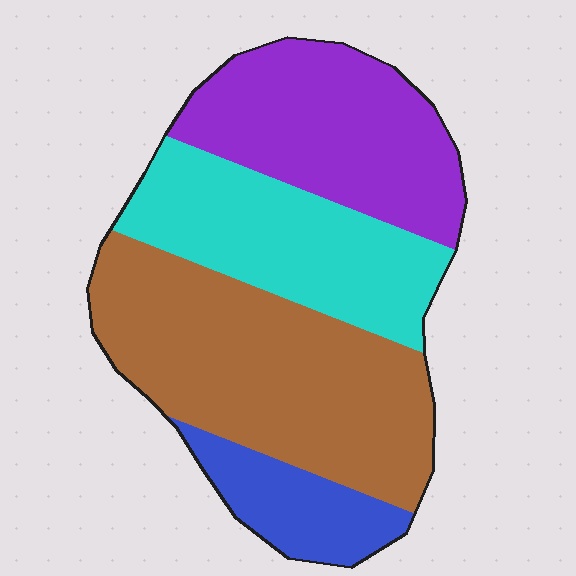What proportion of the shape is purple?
Purple takes up between a quarter and a half of the shape.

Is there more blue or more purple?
Purple.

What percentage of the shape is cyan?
Cyan covers 25% of the shape.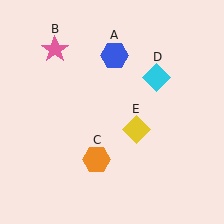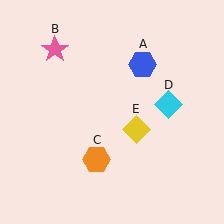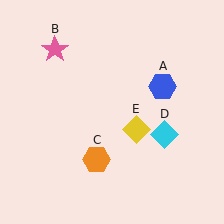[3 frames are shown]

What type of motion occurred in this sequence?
The blue hexagon (object A), cyan diamond (object D) rotated clockwise around the center of the scene.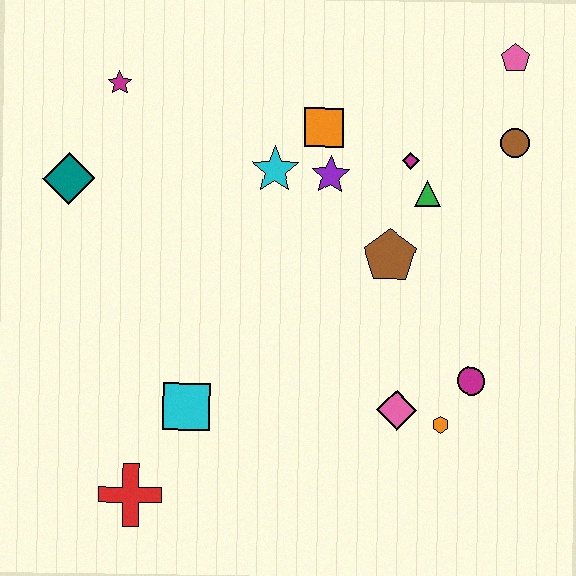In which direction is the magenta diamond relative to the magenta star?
The magenta diamond is to the right of the magenta star.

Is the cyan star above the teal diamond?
Yes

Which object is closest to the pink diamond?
The orange hexagon is closest to the pink diamond.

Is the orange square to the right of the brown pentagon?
No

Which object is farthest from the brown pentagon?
The red cross is farthest from the brown pentagon.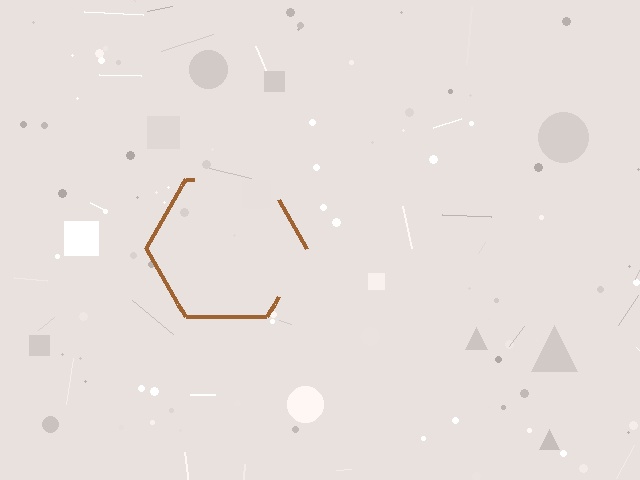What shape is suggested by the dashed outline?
The dashed outline suggests a hexagon.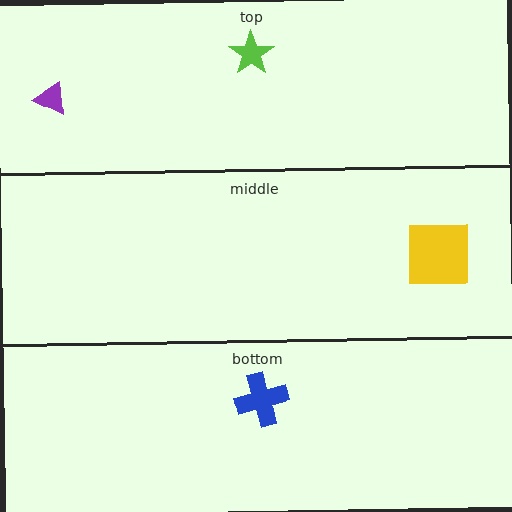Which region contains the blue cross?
The bottom region.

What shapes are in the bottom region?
The blue cross.